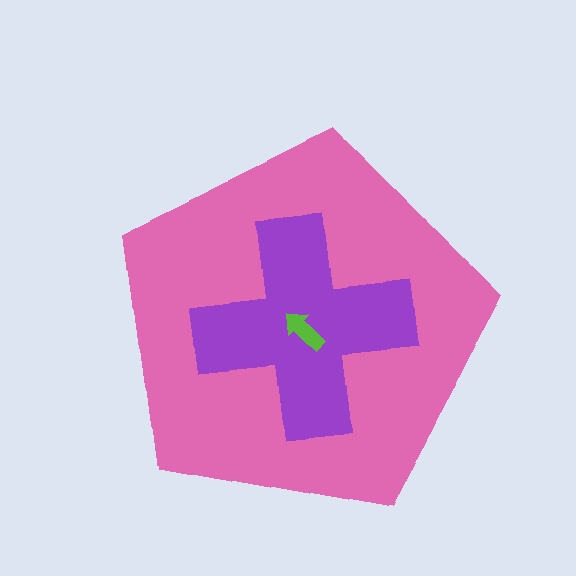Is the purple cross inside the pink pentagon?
Yes.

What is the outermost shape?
The pink pentagon.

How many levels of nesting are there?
3.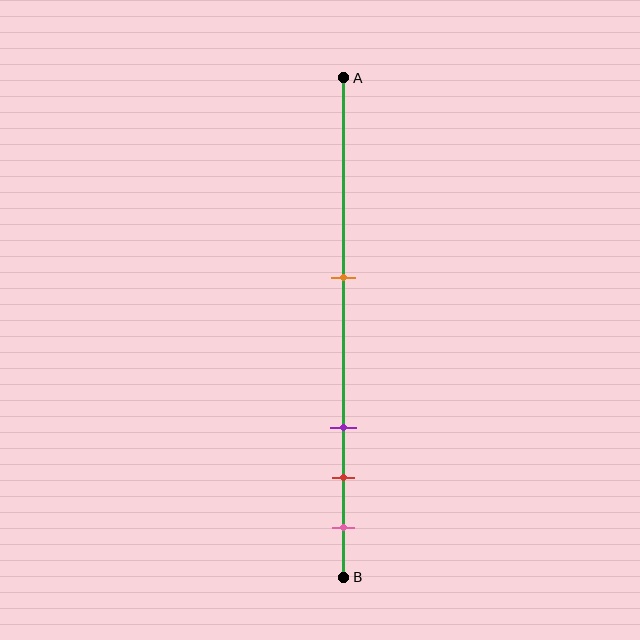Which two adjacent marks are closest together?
The red and pink marks are the closest adjacent pair.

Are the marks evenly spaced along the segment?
No, the marks are not evenly spaced.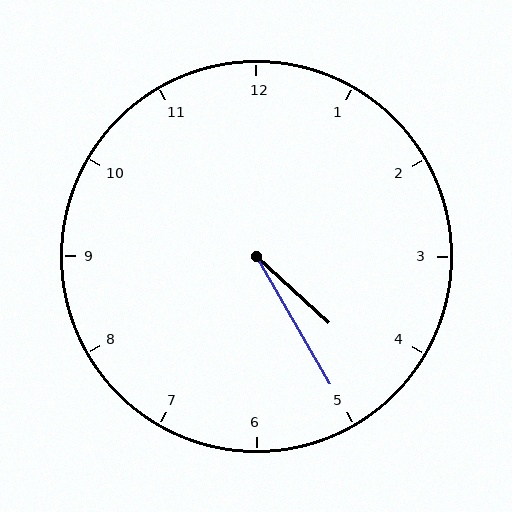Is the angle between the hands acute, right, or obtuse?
It is acute.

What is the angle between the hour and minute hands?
Approximately 18 degrees.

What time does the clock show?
4:25.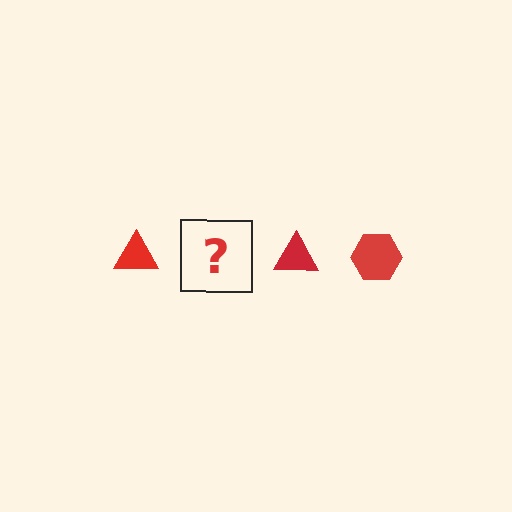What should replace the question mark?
The question mark should be replaced with a red hexagon.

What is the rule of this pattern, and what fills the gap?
The rule is that the pattern cycles through triangle, hexagon shapes in red. The gap should be filled with a red hexagon.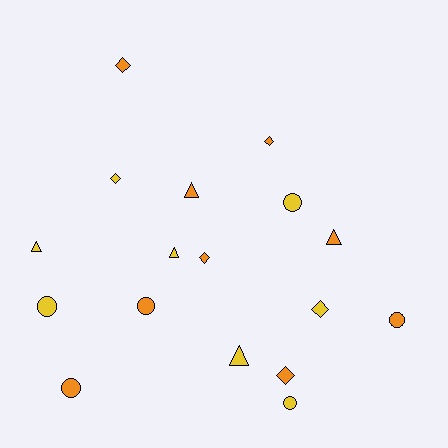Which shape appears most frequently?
Circle, with 6 objects.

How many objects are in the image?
There are 17 objects.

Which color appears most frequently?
Orange, with 9 objects.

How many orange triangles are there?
There are 2 orange triangles.